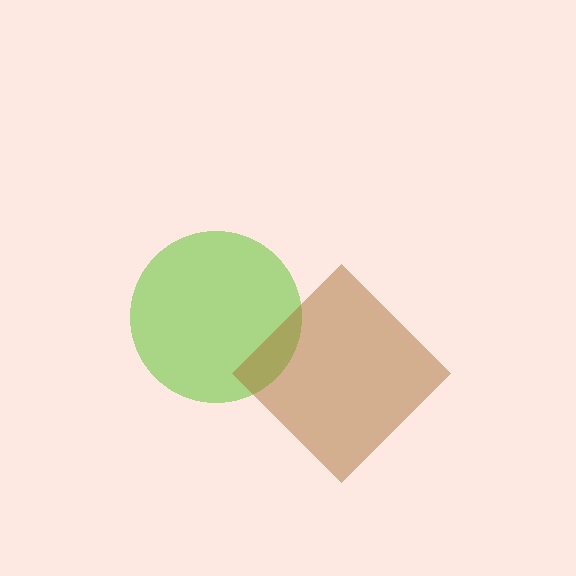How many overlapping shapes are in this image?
There are 2 overlapping shapes in the image.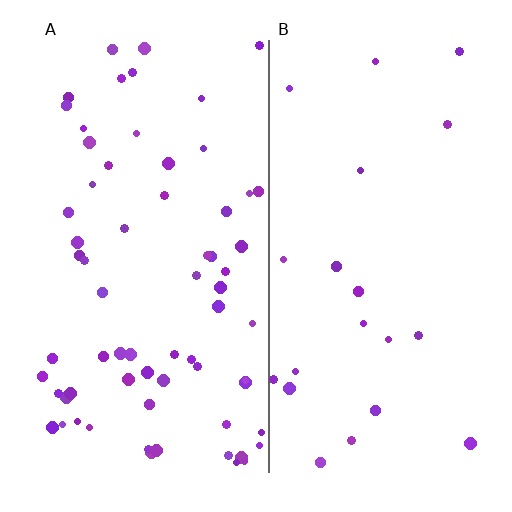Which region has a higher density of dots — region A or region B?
A (the left).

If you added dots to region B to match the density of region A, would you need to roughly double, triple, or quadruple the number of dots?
Approximately triple.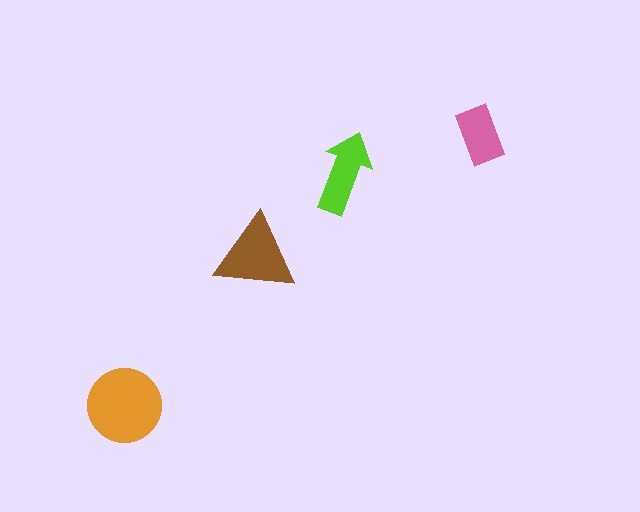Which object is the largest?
The orange circle.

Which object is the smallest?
The pink rectangle.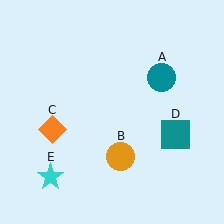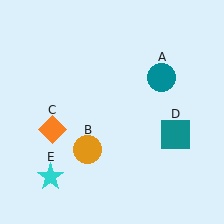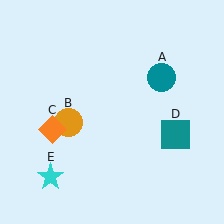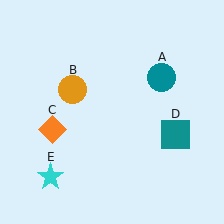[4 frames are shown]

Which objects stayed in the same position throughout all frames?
Teal circle (object A) and orange diamond (object C) and teal square (object D) and cyan star (object E) remained stationary.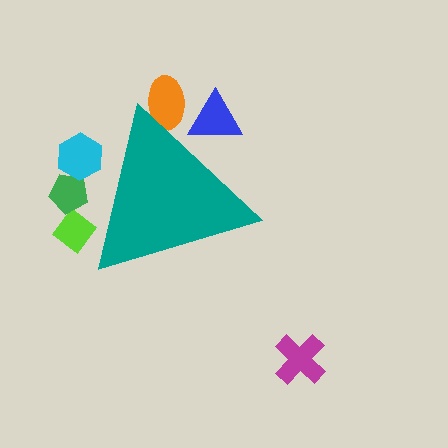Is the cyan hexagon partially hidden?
Yes, the cyan hexagon is partially hidden behind the teal triangle.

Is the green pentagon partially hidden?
Yes, the green pentagon is partially hidden behind the teal triangle.